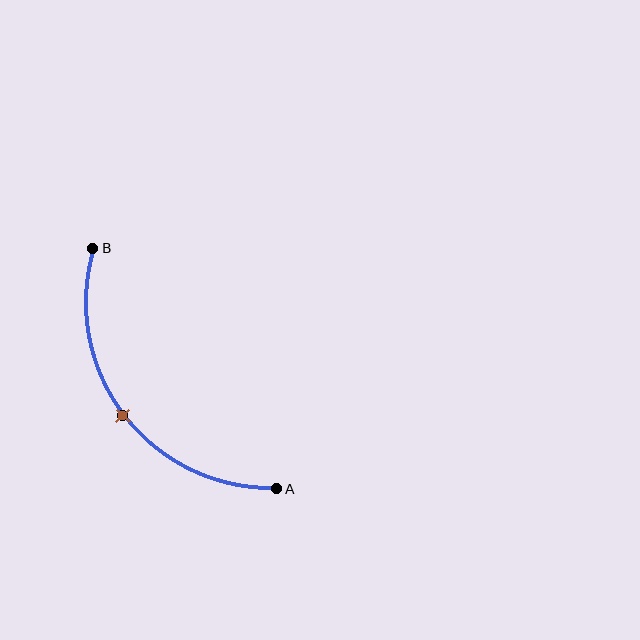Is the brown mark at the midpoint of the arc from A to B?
Yes. The brown mark lies on the arc at equal arc-length from both A and B — it is the arc midpoint.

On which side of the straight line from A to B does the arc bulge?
The arc bulges below and to the left of the straight line connecting A and B.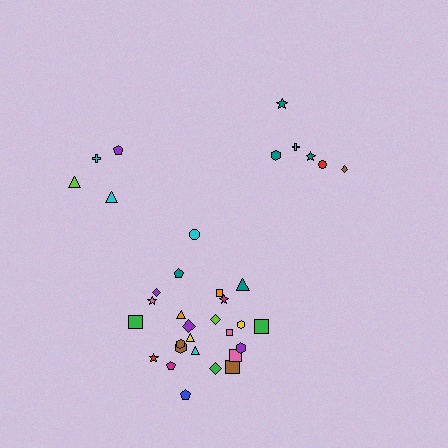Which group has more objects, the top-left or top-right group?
The top-right group.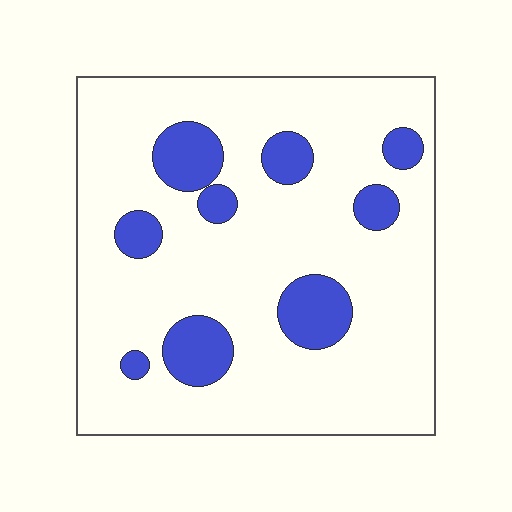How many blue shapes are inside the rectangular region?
9.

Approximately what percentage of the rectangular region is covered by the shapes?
Approximately 15%.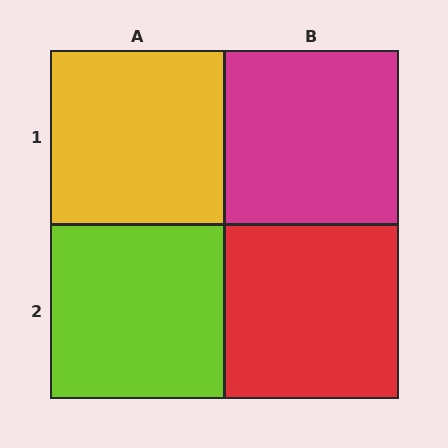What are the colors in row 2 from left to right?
Lime, red.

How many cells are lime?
1 cell is lime.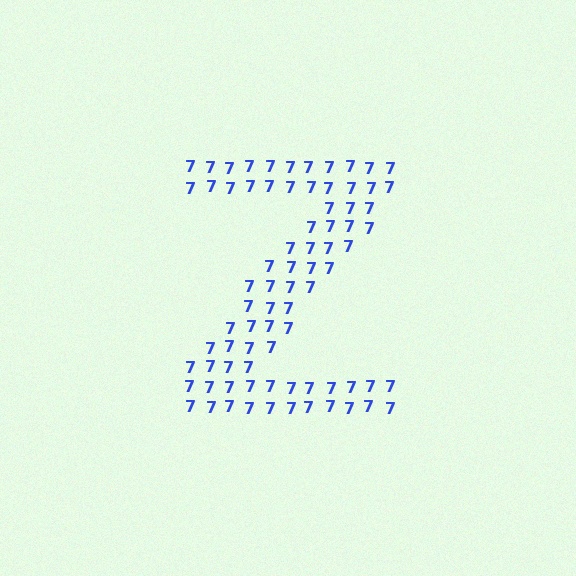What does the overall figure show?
The overall figure shows the letter Z.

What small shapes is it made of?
It is made of small digit 7's.